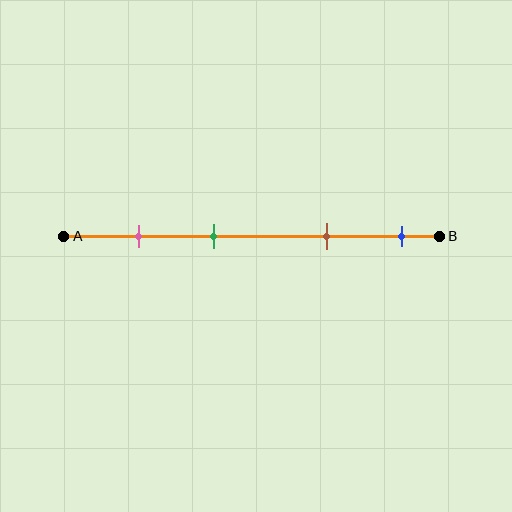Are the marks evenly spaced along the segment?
No, the marks are not evenly spaced.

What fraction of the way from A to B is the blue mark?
The blue mark is approximately 90% (0.9) of the way from A to B.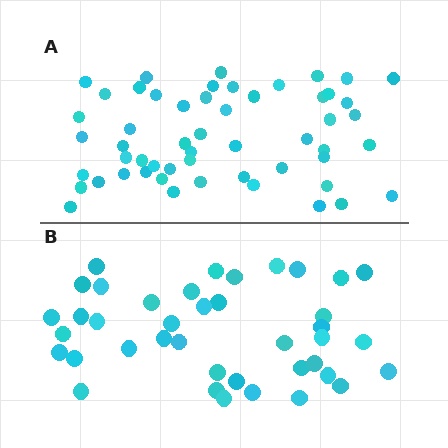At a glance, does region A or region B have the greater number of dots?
Region A (the top region) has more dots.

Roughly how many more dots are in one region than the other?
Region A has approximately 15 more dots than region B.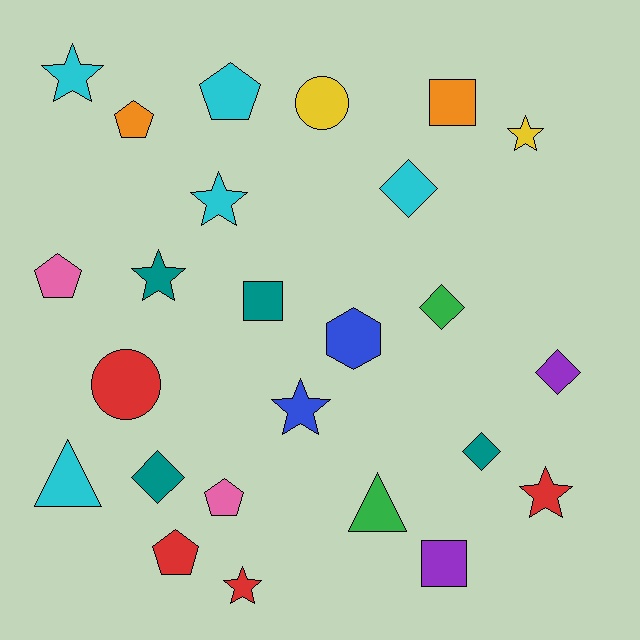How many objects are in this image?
There are 25 objects.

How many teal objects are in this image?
There are 4 teal objects.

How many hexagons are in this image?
There is 1 hexagon.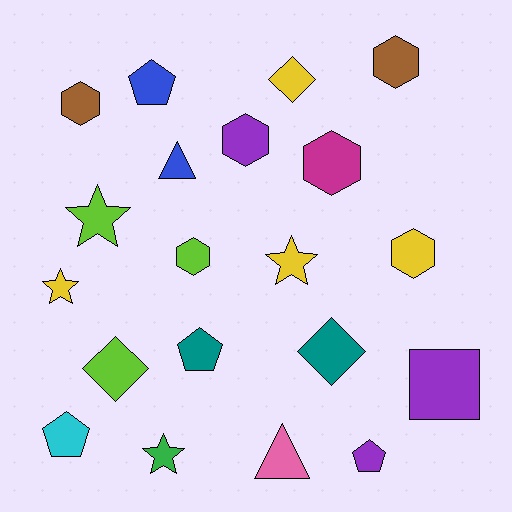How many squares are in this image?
There is 1 square.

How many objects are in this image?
There are 20 objects.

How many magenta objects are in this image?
There is 1 magenta object.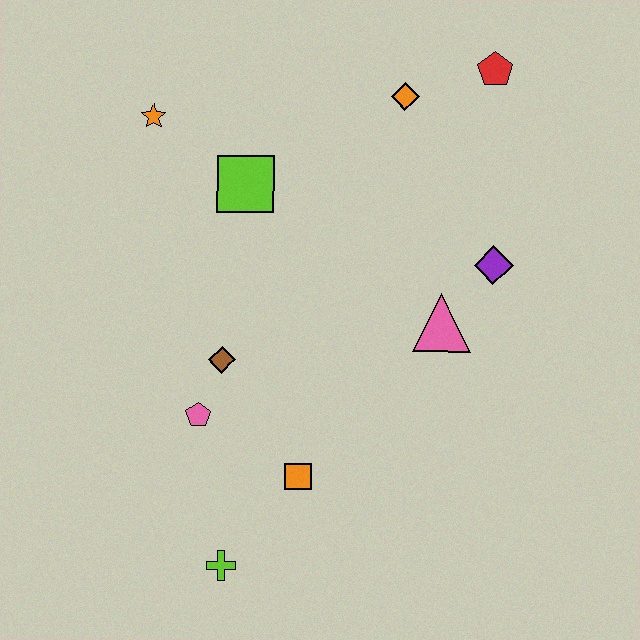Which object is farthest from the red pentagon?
The lime cross is farthest from the red pentagon.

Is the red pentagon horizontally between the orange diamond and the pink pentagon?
No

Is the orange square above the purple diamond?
No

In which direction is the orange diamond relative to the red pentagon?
The orange diamond is to the left of the red pentagon.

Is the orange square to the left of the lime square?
No